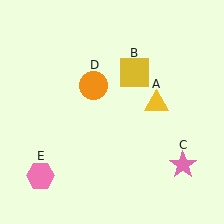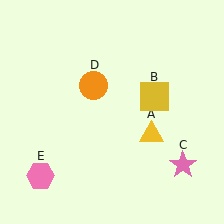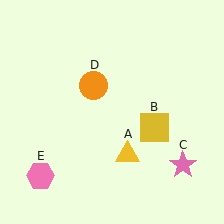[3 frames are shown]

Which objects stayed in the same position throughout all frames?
Pink star (object C) and orange circle (object D) and pink hexagon (object E) remained stationary.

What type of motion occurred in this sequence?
The yellow triangle (object A), yellow square (object B) rotated clockwise around the center of the scene.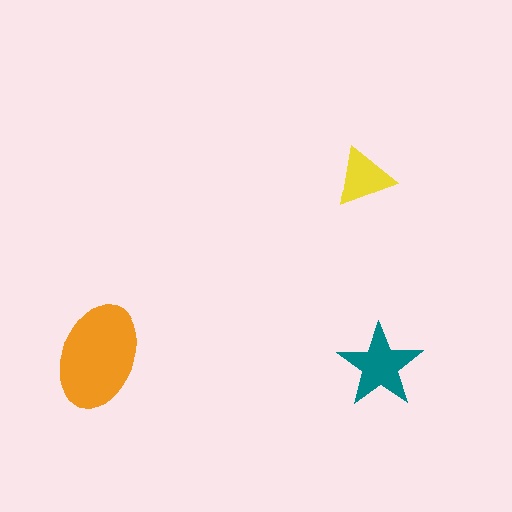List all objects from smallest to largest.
The yellow triangle, the teal star, the orange ellipse.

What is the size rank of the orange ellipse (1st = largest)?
1st.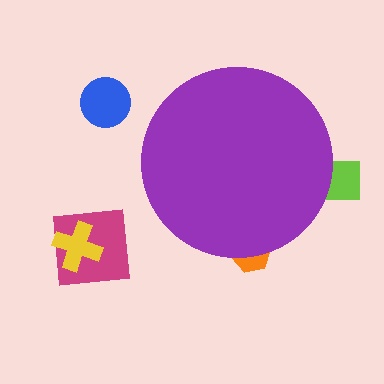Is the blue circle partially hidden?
No, the blue circle is fully visible.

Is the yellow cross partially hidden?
No, the yellow cross is fully visible.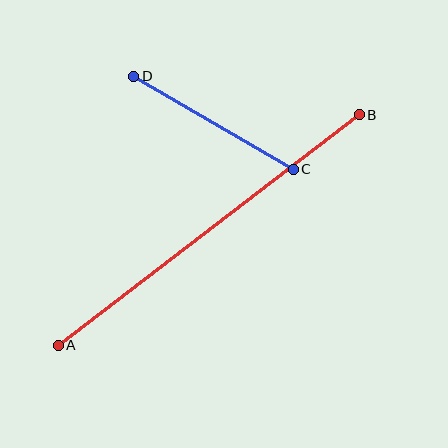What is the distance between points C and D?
The distance is approximately 185 pixels.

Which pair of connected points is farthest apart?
Points A and B are farthest apart.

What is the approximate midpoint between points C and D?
The midpoint is at approximately (214, 123) pixels.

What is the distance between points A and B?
The distance is approximately 379 pixels.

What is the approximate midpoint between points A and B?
The midpoint is at approximately (209, 230) pixels.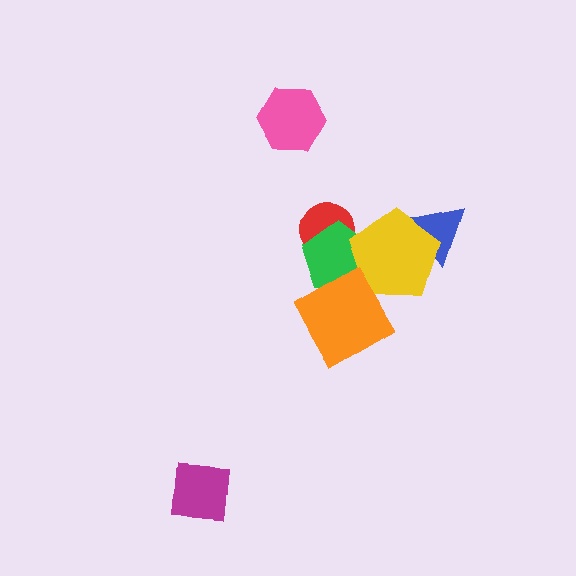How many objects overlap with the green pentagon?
3 objects overlap with the green pentagon.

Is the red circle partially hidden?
Yes, it is partially covered by another shape.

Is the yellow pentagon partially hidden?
No, no other shape covers it.